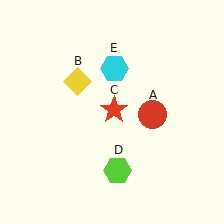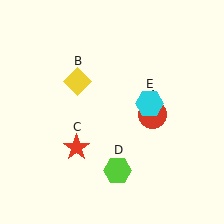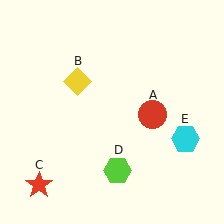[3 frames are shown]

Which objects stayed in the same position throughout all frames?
Red circle (object A) and yellow diamond (object B) and lime hexagon (object D) remained stationary.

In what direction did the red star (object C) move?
The red star (object C) moved down and to the left.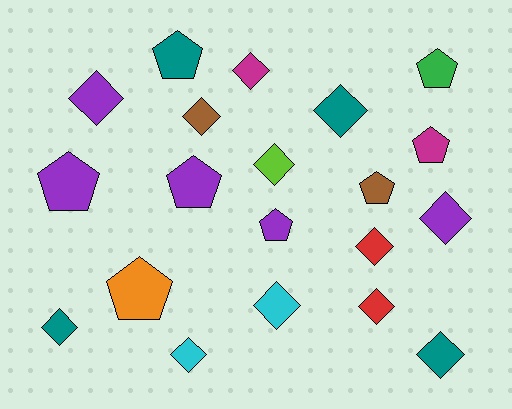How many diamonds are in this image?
There are 12 diamonds.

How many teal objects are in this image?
There are 4 teal objects.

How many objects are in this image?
There are 20 objects.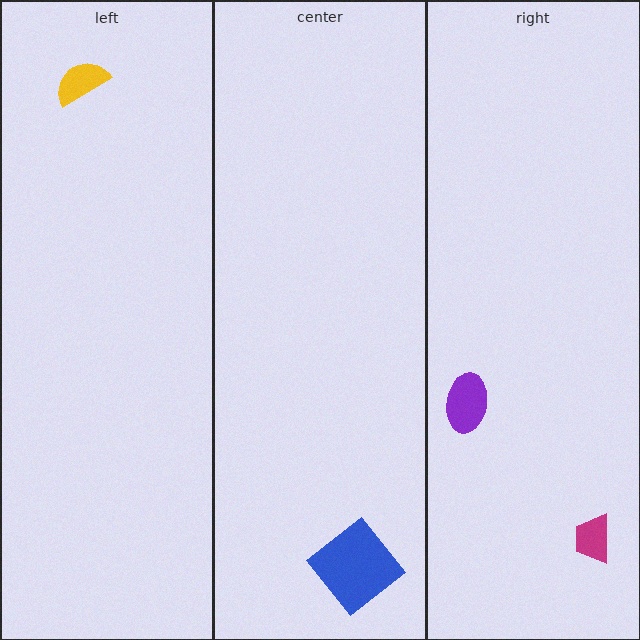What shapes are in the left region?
The yellow semicircle.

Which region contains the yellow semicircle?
The left region.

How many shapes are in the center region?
1.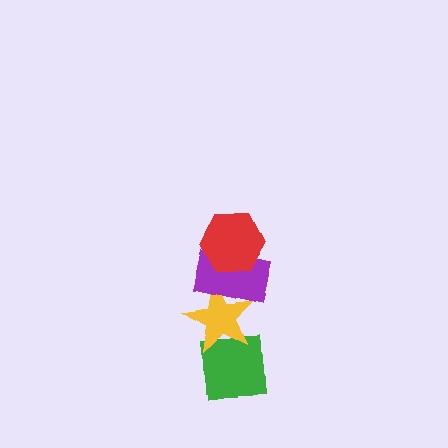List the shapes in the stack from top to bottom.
From top to bottom: the red hexagon, the purple rectangle, the yellow star, the green square.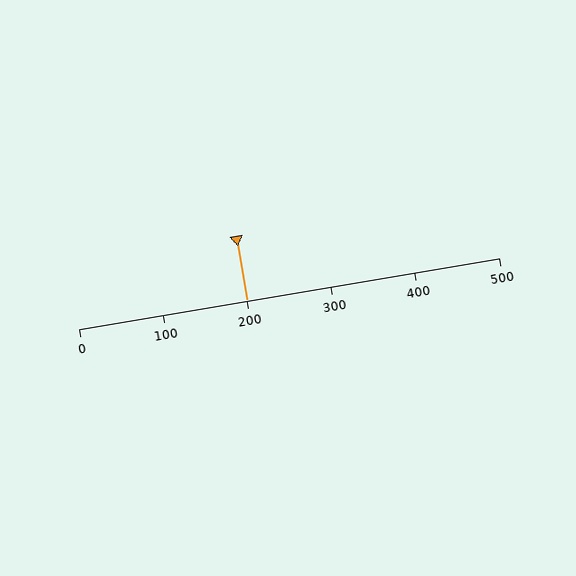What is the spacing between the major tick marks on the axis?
The major ticks are spaced 100 apart.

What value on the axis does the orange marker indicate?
The marker indicates approximately 200.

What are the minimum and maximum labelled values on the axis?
The axis runs from 0 to 500.